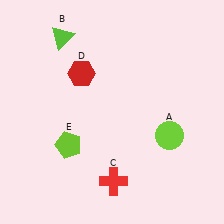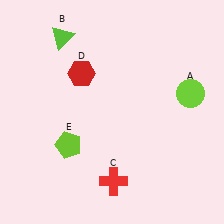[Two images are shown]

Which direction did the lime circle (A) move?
The lime circle (A) moved up.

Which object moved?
The lime circle (A) moved up.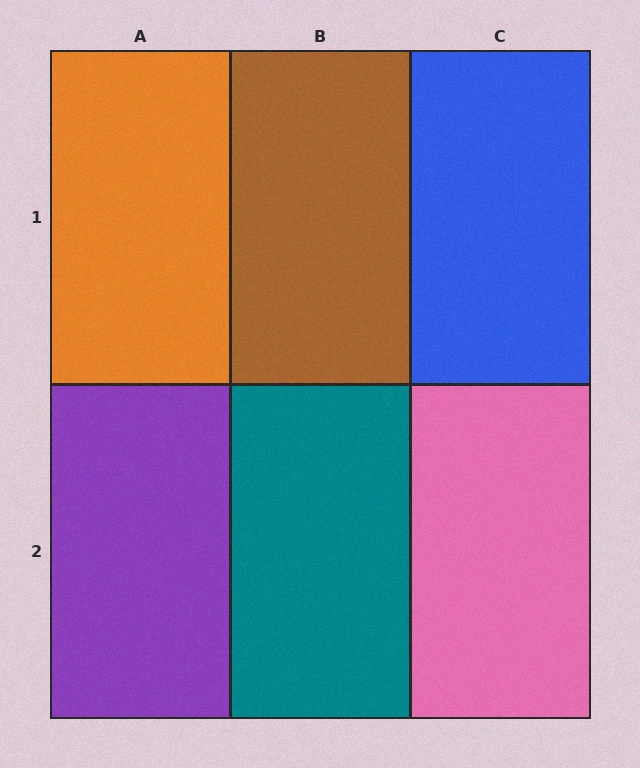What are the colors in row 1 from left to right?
Orange, brown, blue.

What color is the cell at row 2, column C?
Pink.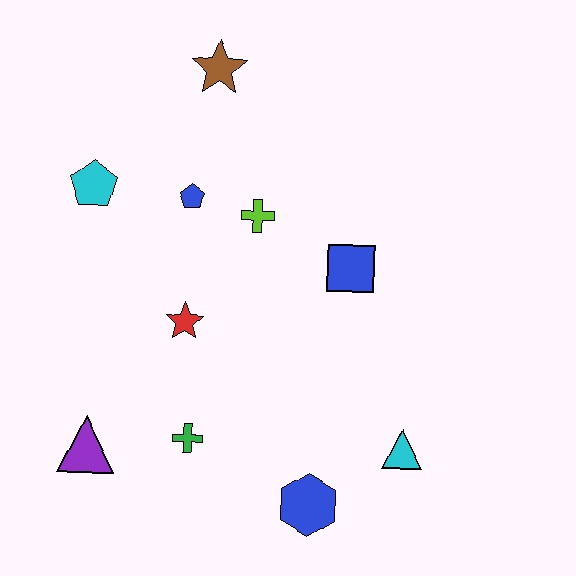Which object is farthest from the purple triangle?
The brown star is farthest from the purple triangle.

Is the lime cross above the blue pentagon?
No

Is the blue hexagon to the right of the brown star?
Yes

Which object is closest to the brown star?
The blue pentagon is closest to the brown star.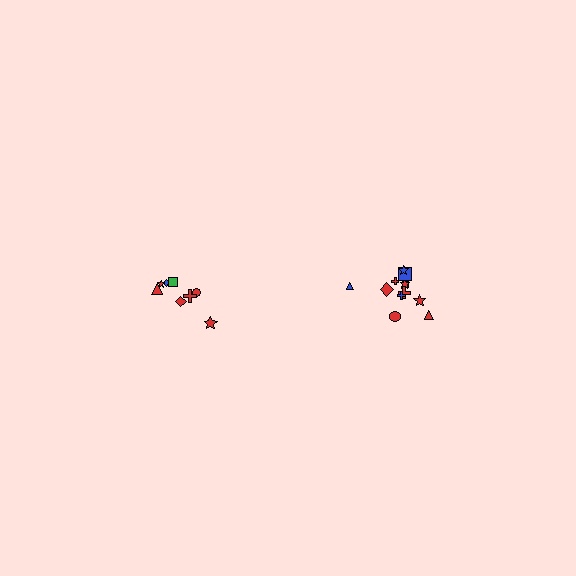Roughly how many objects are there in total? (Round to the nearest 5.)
Roughly 20 objects in total.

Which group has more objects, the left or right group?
The right group.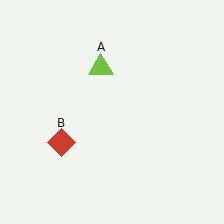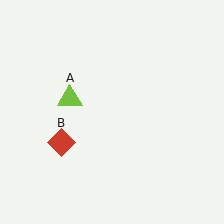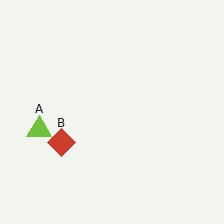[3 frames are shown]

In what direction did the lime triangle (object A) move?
The lime triangle (object A) moved down and to the left.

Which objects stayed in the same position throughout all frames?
Red diamond (object B) remained stationary.